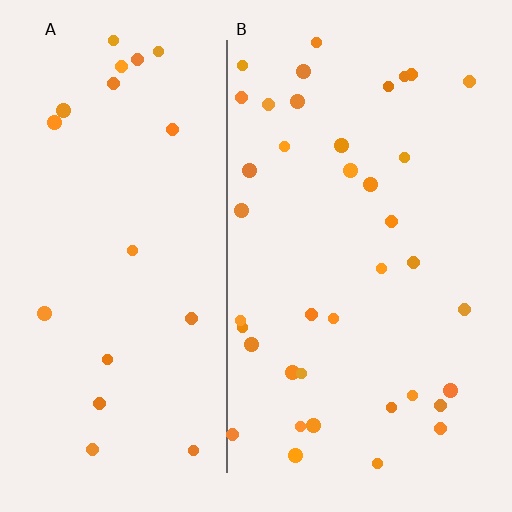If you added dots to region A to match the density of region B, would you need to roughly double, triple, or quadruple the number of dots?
Approximately double.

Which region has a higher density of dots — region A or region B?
B (the right).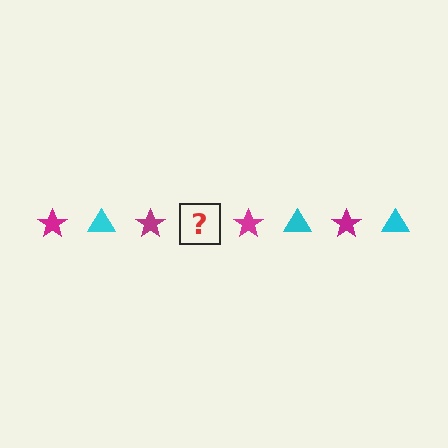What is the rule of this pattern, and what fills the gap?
The rule is that the pattern alternates between magenta star and cyan triangle. The gap should be filled with a cyan triangle.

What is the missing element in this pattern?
The missing element is a cyan triangle.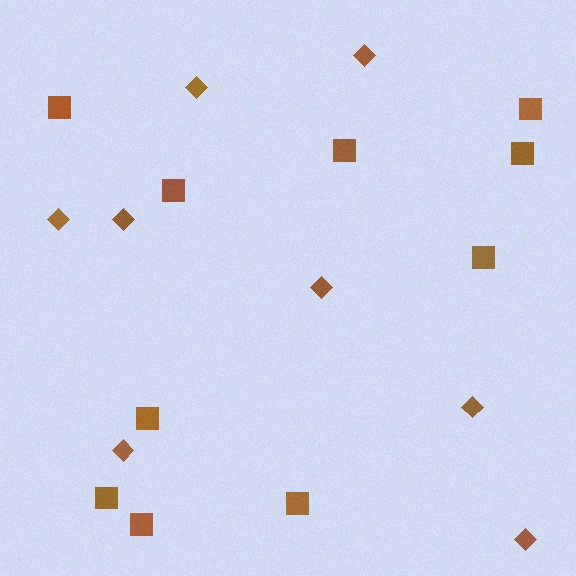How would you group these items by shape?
There are 2 groups: one group of diamonds (8) and one group of squares (10).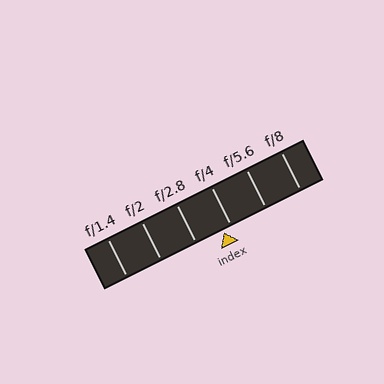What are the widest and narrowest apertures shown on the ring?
The widest aperture shown is f/1.4 and the narrowest is f/8.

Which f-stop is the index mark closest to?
The index mark is closest to f/4.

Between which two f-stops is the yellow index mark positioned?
The index mark is between f/2.8 and f/4.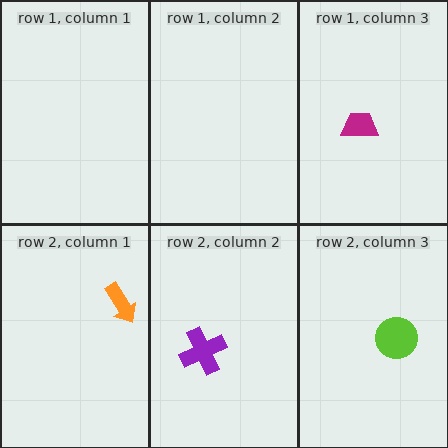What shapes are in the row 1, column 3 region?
The magenta trapezoid.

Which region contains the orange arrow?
The row 2, column 1 region.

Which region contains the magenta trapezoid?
The row 1, column 3 region.